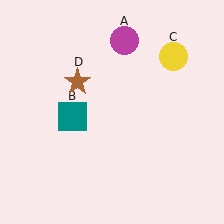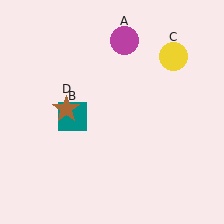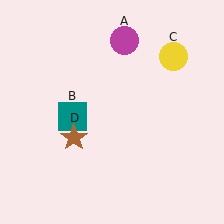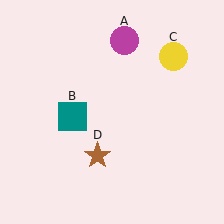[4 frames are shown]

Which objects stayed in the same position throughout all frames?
Magenta circle (object A) and teal square (object B) and yellow circle (object C) remained stationary.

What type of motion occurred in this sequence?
The brown star (object D) rotated counterclockwise around the center of the scene.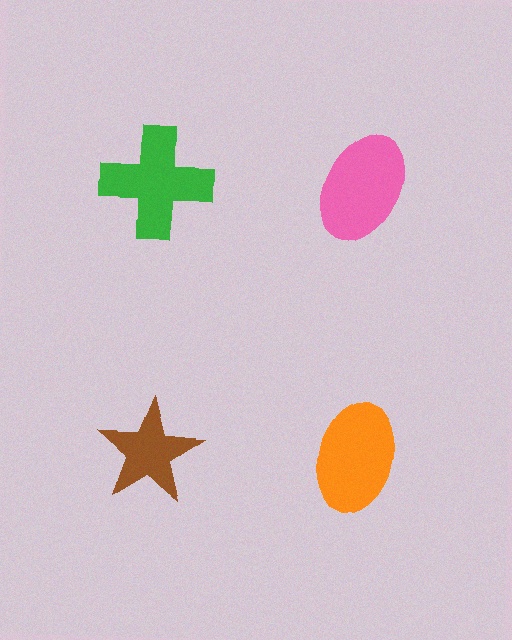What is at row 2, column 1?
A brown star.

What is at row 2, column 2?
An orange ellipse.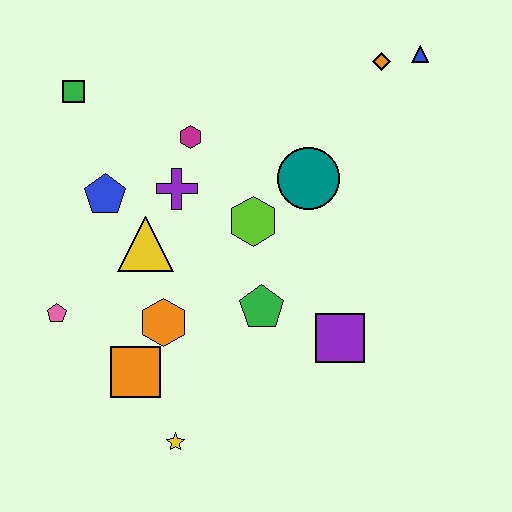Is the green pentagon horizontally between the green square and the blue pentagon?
No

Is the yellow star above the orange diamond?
No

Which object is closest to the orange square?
The orange hexagon is closest to the orange square.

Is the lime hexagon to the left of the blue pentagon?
No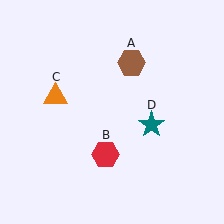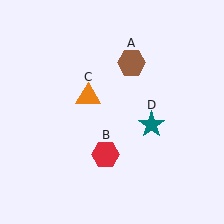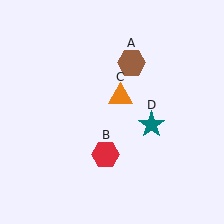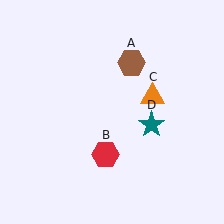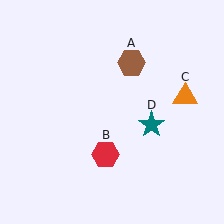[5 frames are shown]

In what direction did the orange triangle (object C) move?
The orange triangle (object C) moved right.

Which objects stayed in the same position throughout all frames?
Brown hexagon (object A) and red hexagon (object B) and teal star (object D) remained stationary.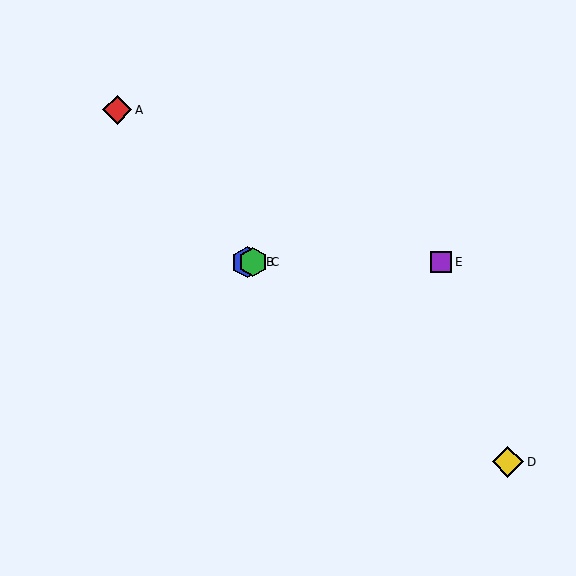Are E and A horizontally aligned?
No, E is at y≈262 and A is at y≈110.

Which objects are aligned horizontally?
Objects B, C, E are aligned horizontally.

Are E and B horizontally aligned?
Yes, both are at y≈262.